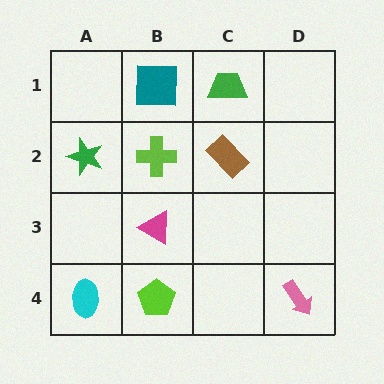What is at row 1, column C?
A green trapezoid.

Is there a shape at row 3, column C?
No, that cell is empty.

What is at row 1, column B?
A teal square.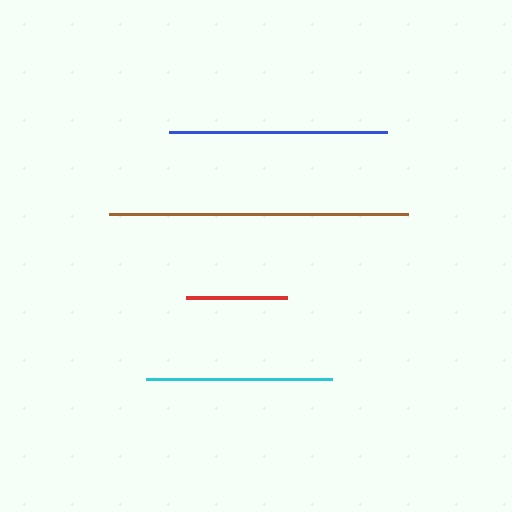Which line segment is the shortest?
The red line is the shortest at approximately 102 pixels.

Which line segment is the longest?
The brown line is the longest at approximately 299 pixels.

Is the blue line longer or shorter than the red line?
The blue line is longer than the red line.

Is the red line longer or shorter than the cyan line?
The cyan line is longer than the red line.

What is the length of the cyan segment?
The cyan segment is approximately 186 pixels long.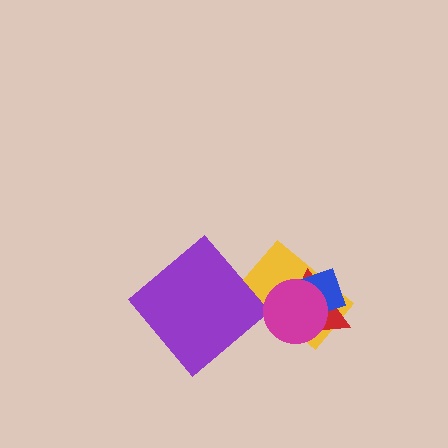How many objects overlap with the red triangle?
3 objects overlap with the red triangle.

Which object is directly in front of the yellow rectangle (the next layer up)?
The red triangle is directly in front of the yellow rectangle.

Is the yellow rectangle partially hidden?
Yes, it is partially covered by another shape.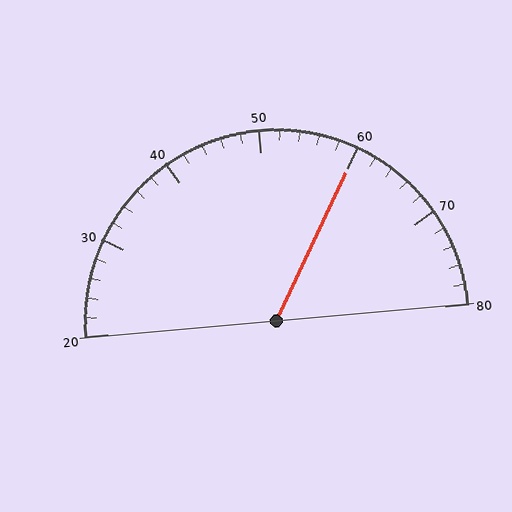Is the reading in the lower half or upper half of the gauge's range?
The reading is in the upper half of the range (20 to 80).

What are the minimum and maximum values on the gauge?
The gauge ranges from 20 to 80.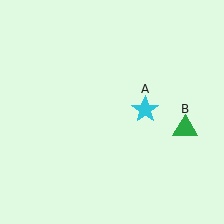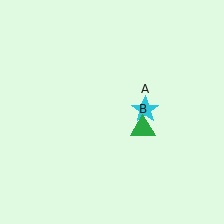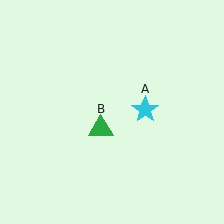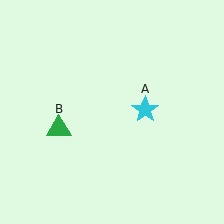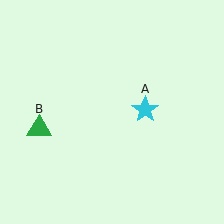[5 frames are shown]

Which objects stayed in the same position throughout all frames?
Cyan star (object A) remained stationary.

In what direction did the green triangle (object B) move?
The green triangle (object B) moved left.